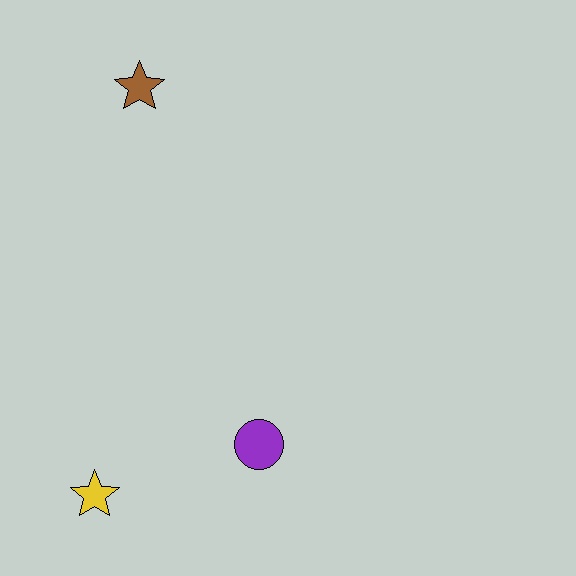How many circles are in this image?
There is 1 circle.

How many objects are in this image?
There are 3 objects.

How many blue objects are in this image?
There are no blue objects.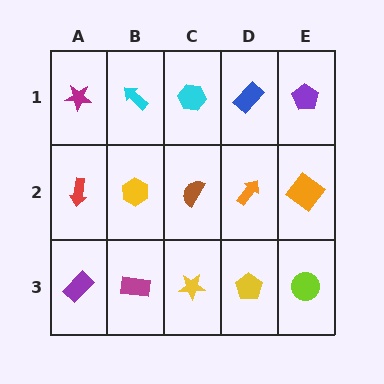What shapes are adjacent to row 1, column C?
A brown semicircle (row 2, column C), a cyan arrow (row 1, column B), a blue rectangle (row 1, column D).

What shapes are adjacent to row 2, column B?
A cyan arrow (row 1, column B), a magenta rectangle (row 3, column B), a red arrow (row 2, column A), a brown semicircle (row 2, column C).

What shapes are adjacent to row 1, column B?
A yellow hexagon (row 2, column B), a magenta star (row 1, column A), a cyan hexagon (row 1, column C).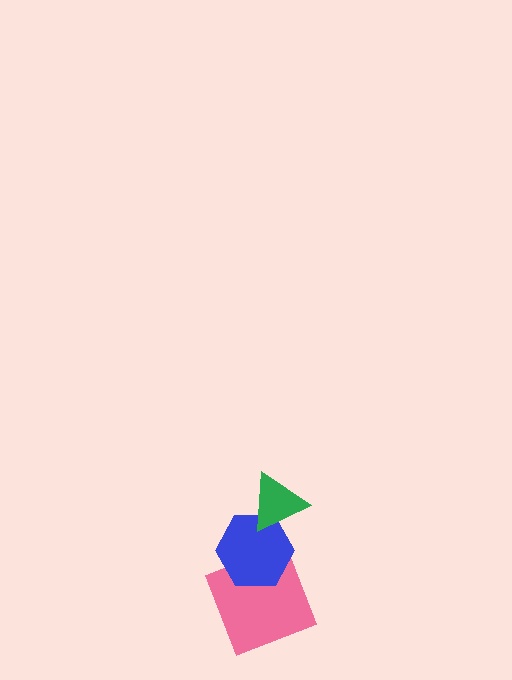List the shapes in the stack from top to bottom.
From top to bottom: the green triangle, the blue hexagon, the pink square.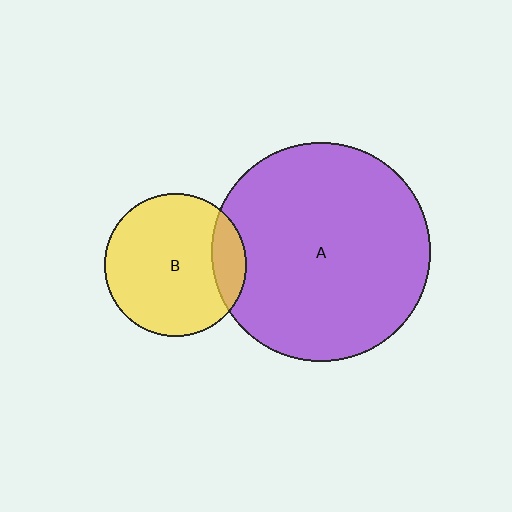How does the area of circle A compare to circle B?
Approximately 2.4 times.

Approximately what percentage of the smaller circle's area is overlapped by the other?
Approximately 15%.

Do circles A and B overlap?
Yes.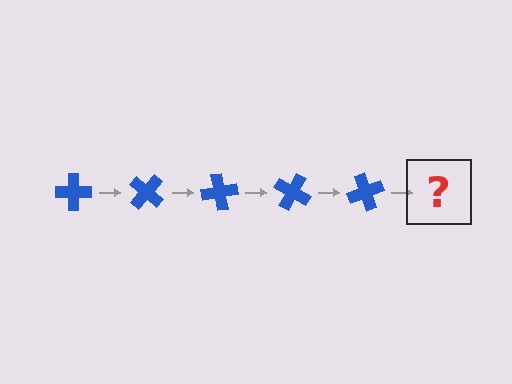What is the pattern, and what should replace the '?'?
The pattern is that the cross rotates 40 degrees each step. The '?' should be a blue cross rotated 200 degrees.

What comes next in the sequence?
The next element should be a blue cross rotated 200 degrees.